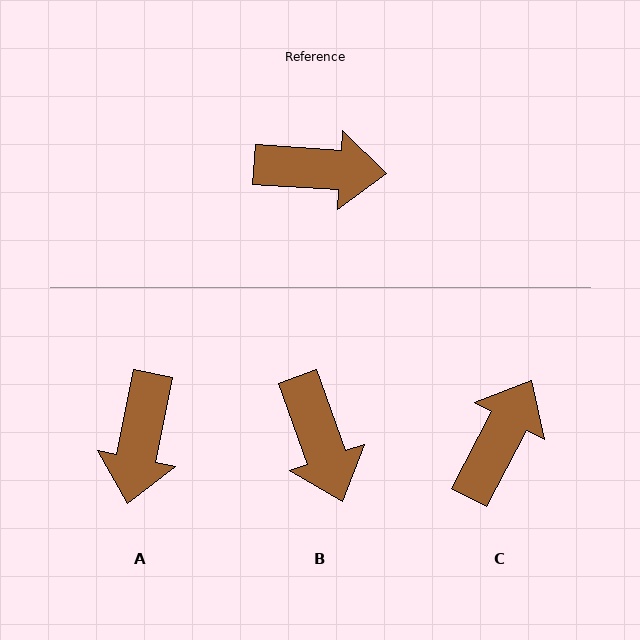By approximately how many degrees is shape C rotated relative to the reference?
Approximately 66 degrees counter-clockwise.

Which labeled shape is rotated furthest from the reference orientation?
A, about 97 degrees away.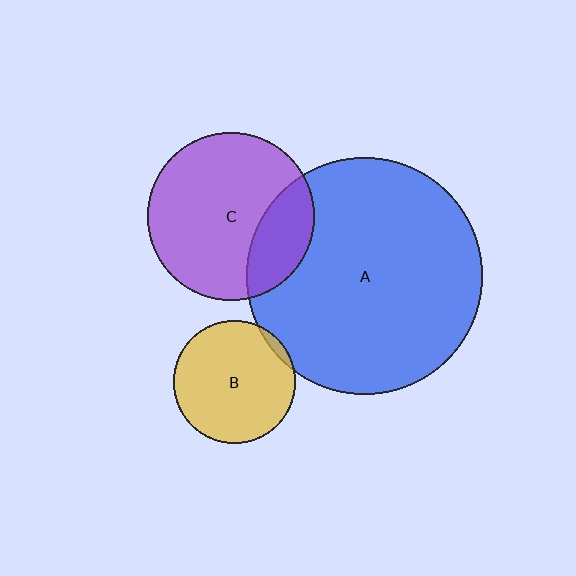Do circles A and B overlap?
Yes.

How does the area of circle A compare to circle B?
Approximately 3.7 times.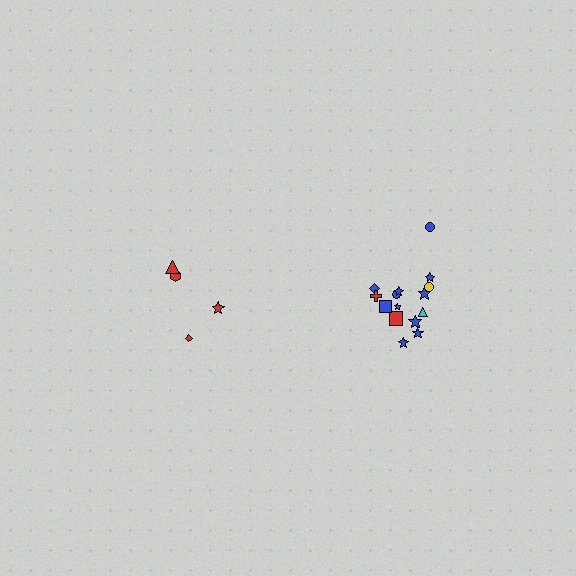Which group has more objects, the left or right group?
The right group.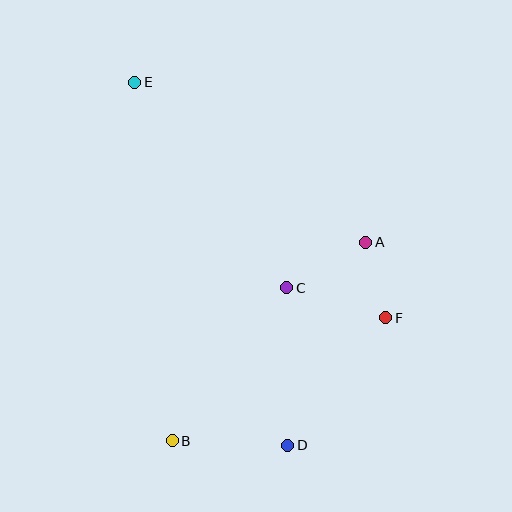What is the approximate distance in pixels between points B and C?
The distance between B and C is approximately 191 pixels.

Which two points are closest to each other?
Points A and F are closest to each other.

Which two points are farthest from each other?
Points D and E are farthest from each other.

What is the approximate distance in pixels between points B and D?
The distance between B and D is approximately 115 pixels.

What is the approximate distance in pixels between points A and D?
The distance between A and D is approximately 218 pixels.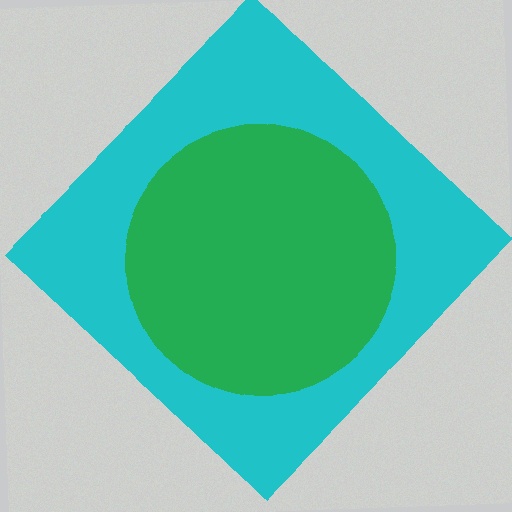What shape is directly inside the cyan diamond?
The green circle.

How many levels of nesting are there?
2.